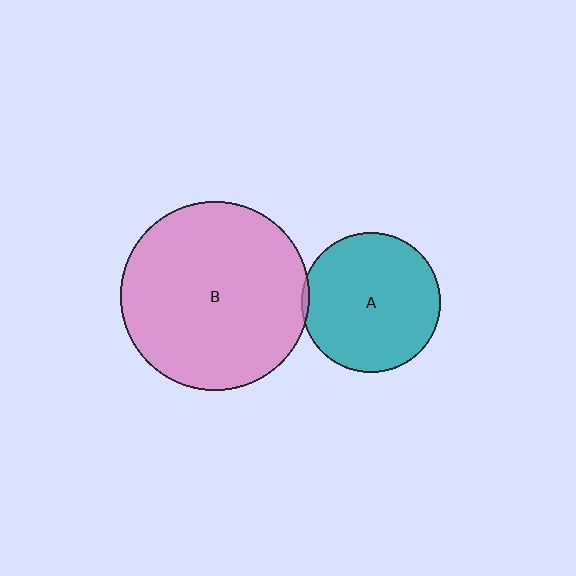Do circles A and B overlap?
Yes.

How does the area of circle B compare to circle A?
Approximately 1.8 times.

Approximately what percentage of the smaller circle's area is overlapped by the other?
Approximately 5%.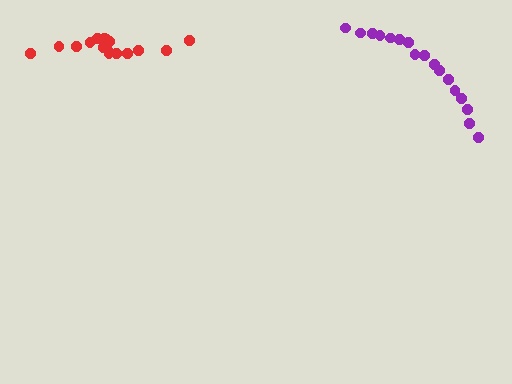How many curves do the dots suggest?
There are 2 distinct paths.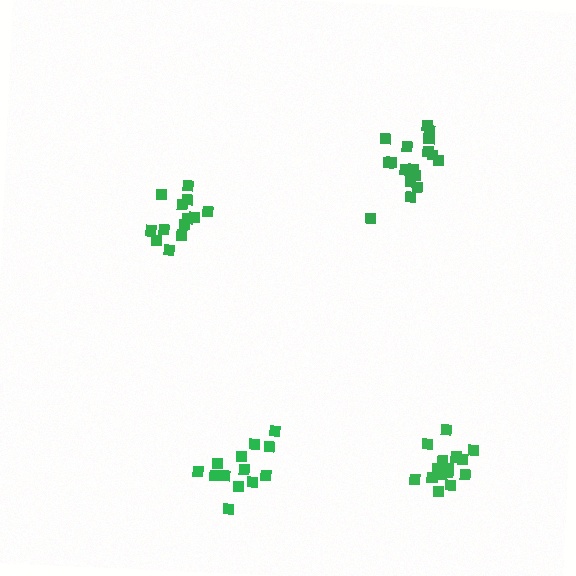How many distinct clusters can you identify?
There are 4 distinct clusters.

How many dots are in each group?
Group 1: 13 dots, Group 2: 18 dots, Group 3: 13 dots, Group 4: 16 dots (60 total).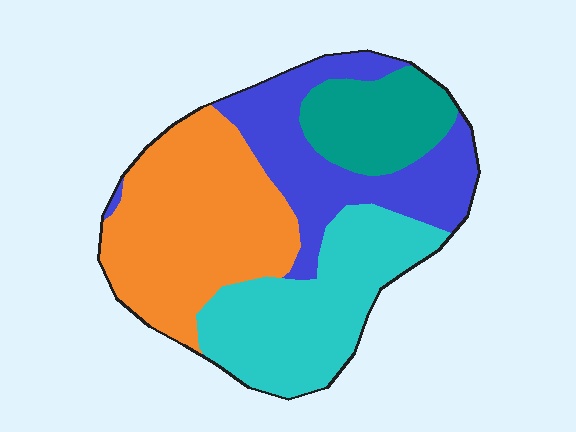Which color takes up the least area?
Teal, at roughly 15%.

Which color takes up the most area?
Orange, at roughly 35%.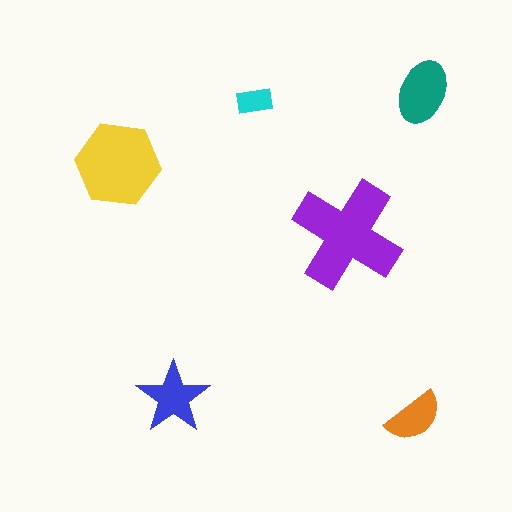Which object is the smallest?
The cyan rectangle.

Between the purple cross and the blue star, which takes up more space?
The purple cross.